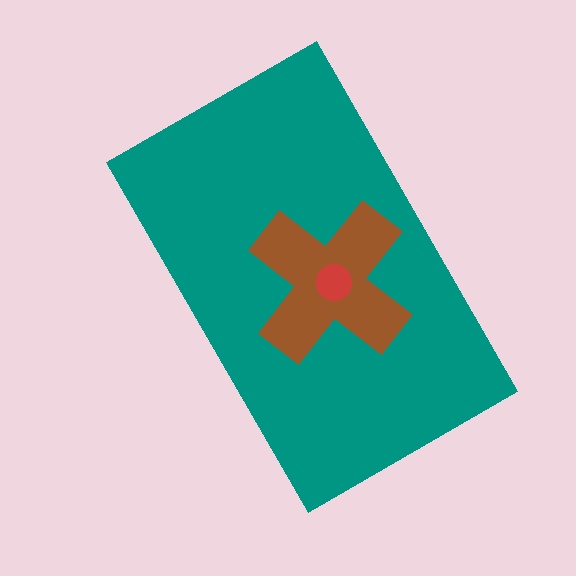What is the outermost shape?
The teal rectangle.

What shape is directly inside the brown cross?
The red circle.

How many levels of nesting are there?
3.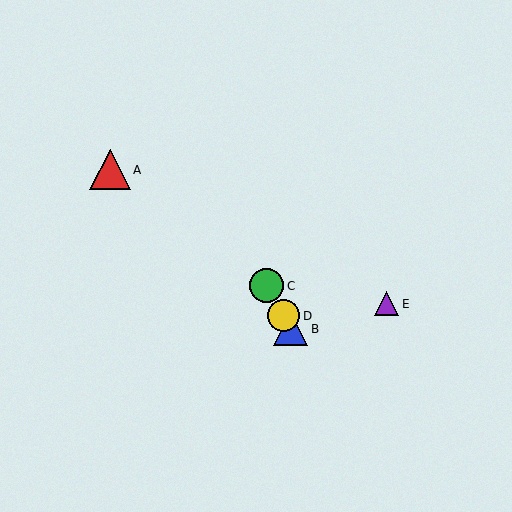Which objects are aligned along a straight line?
Objects B, C, D are aligned along a straight line.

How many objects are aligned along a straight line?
3 objects (B, C, D) are aligned along a straight line.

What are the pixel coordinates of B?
Object B is at (291, 329).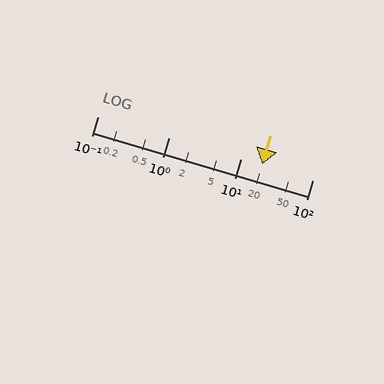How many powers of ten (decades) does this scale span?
The scale spans 3 decades, from 0.1 to 100.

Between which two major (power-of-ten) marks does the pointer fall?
The pointer is between 10 and 100.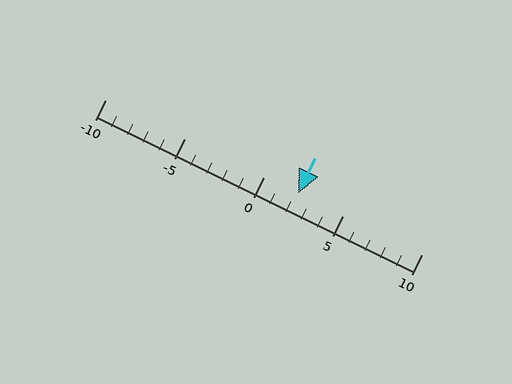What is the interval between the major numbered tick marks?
The major tick marks are spaced 5 units apart.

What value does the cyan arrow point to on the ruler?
The cyan arrow points to approximately 2.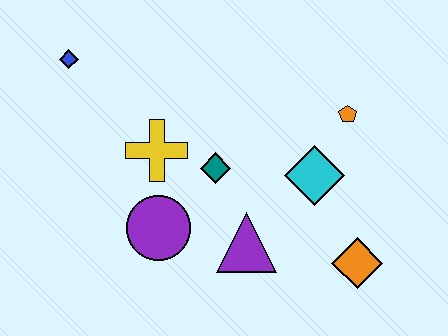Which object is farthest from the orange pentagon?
The blue diamond is farthest from the orange pentagon.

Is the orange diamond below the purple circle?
Yes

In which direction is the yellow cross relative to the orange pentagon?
The yellow cross is to the left of the orange pentagon.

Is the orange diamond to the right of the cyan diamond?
Yes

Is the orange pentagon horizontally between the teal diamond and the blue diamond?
No